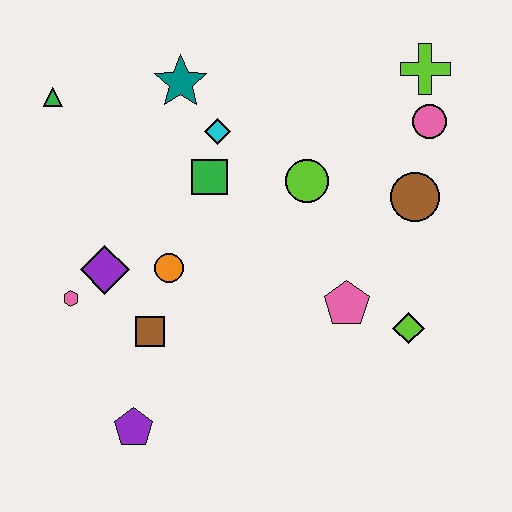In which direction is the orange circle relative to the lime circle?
The orange circle is to the left of the lime circle.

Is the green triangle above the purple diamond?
Yes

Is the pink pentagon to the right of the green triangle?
Yes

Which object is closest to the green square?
The cyan diamond is closest to the green square.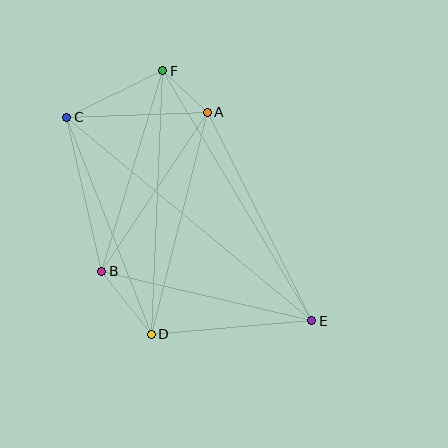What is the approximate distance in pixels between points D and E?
The distance between D and E is approximately 161 pixels.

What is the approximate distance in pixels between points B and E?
The distance between B and E is approximately 215 pixels.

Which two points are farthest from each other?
Points C and E are farthest from each other.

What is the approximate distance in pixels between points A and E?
The distance between A and E is approximately 233 pixels.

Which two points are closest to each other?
Points A and F are closest to each other.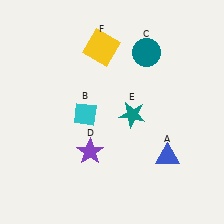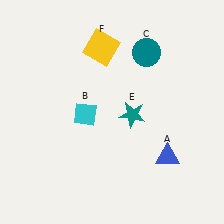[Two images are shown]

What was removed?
The purple star (D) was removed in Image 2.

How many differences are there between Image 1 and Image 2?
There is 1 difference between the two images.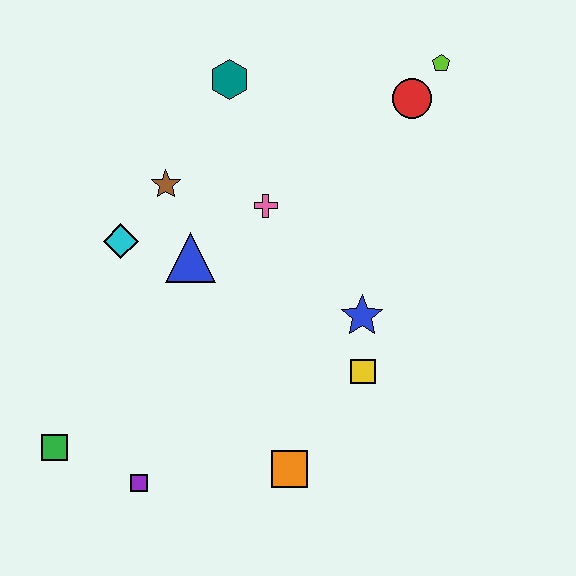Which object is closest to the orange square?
The yellow square is closest to the orange square.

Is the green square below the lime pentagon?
Yes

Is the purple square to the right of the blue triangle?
No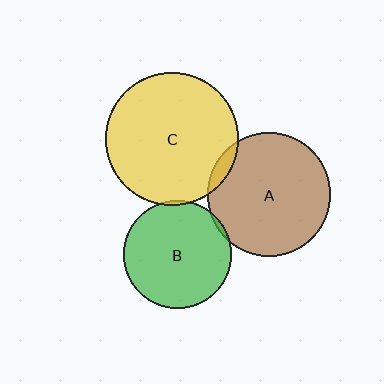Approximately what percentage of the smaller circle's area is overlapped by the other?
Approximately 5%.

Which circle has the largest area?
Circle C (yellow).